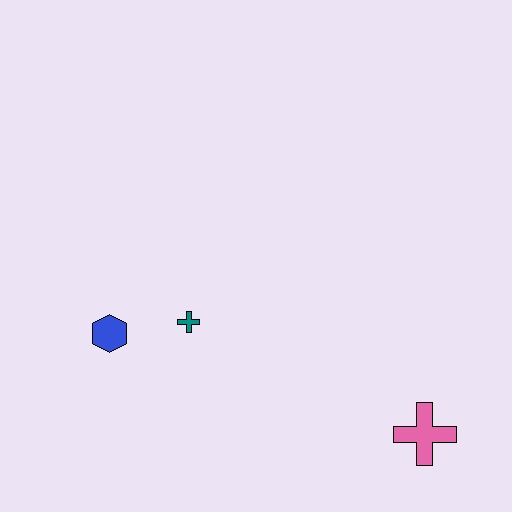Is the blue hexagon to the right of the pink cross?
No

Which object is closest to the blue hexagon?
The teal cross is closest to the blue hexagon.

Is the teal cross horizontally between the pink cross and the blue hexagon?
Yes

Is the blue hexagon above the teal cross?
No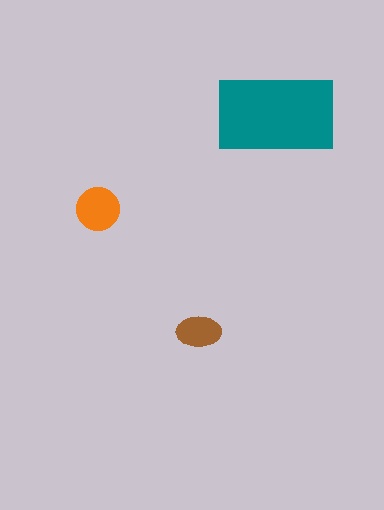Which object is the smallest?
The brown ellipse.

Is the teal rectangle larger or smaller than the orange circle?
Larger.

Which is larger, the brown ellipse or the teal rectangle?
The teal rectangle.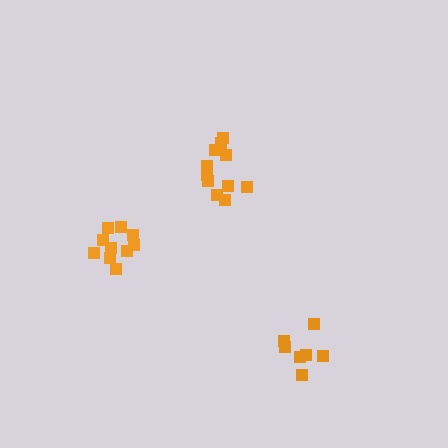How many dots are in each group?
Group 1: 11 dots, Group 2: 10 dots, Group 3: 7 dots (28 total).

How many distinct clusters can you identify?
There are 3 distinct clusters.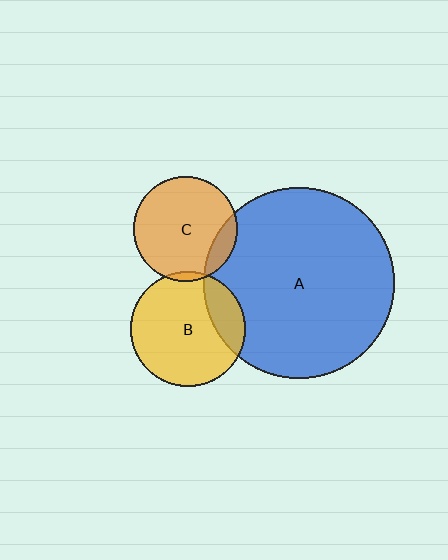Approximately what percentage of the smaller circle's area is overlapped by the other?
Approximately 20%.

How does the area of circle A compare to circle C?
Approximately 3.3 times.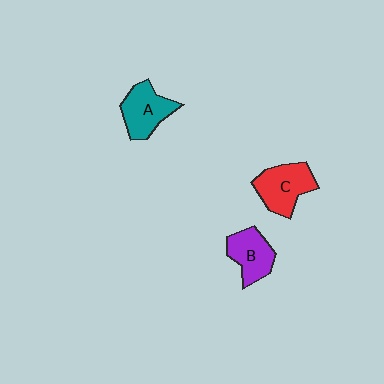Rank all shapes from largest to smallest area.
From largest to smallest: C (red), A (teal), B (purple).